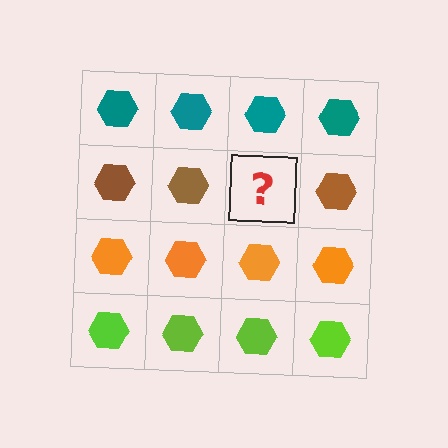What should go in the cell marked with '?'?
The missing cell should contain a brown hexagon.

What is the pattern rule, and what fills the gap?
The rule is that each row has a consistent color. The gap should be filled with a brown hexagon.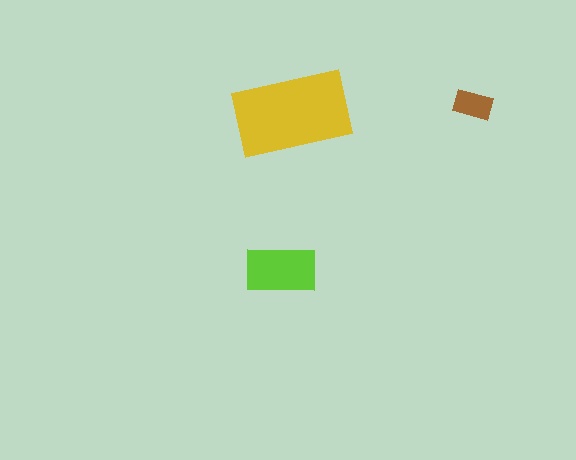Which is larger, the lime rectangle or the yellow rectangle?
The yellow one.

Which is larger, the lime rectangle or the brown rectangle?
The lime one.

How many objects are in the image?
There are 3 objects in the image.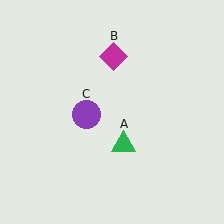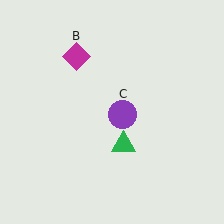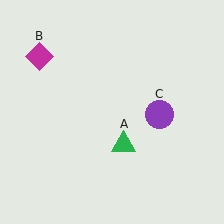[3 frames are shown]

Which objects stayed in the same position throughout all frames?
Green triangle (object A) remained stationary.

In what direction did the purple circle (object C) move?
The purple circle (object C) moved right.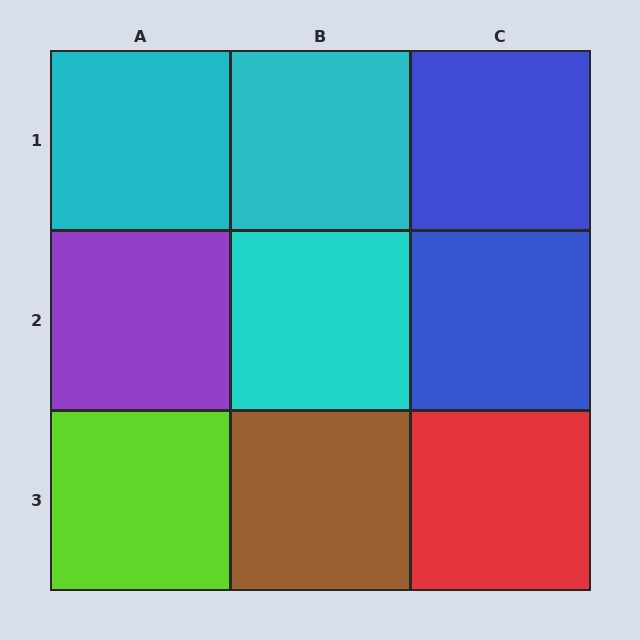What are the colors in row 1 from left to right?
Cyan, cyan, blue.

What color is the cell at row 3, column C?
Red.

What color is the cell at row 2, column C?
Blue.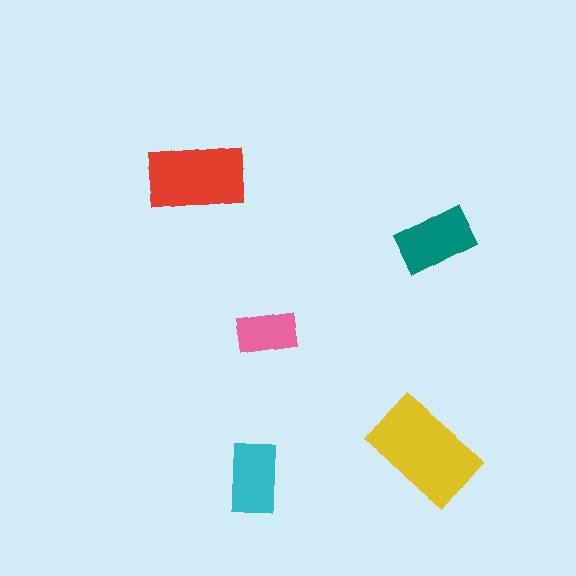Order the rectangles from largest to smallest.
the yellow one, the red one, the teal one, the cyan one, the pink one.